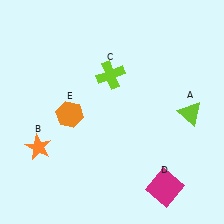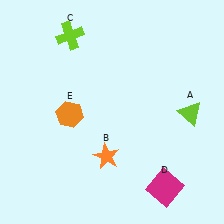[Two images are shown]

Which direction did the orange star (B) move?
The orange star (B) moved right.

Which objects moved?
The objects that moved are: the orange star (B), the lime cross (C).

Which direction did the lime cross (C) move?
The lime cross (C) moved left.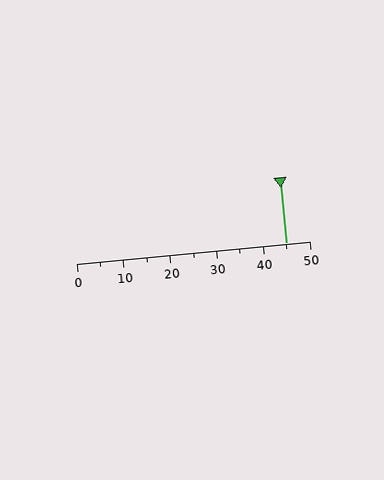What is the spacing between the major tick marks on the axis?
The major ticks are spaced 10 apart.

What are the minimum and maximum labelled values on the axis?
The axis runs from 0 to 50.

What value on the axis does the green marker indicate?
The marker indicates approximately 45.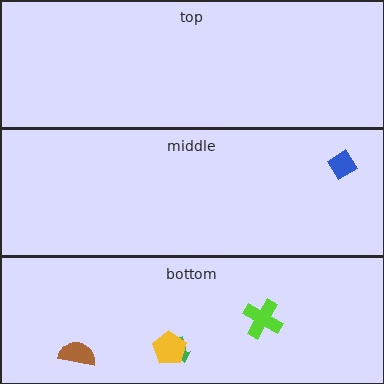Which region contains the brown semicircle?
The bottom region.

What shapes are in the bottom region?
The green arrow, the lime cross, the yellow pentagon, the brown semicircle.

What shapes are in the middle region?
The blue diamond.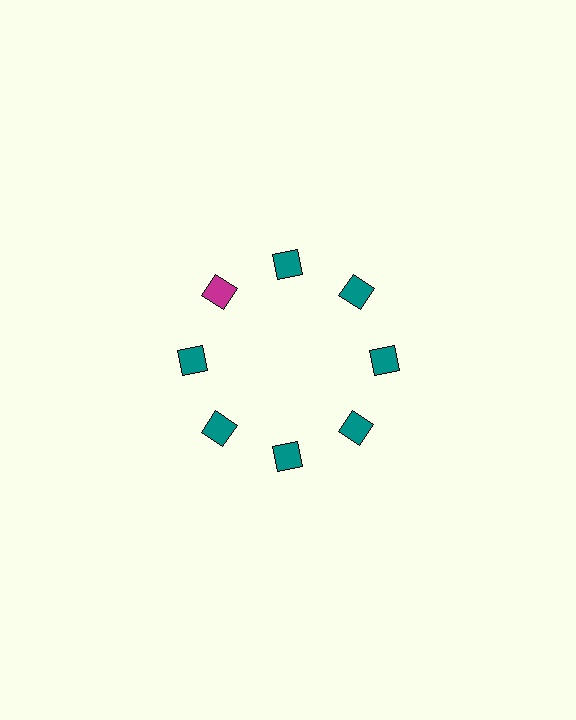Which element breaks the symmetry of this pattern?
The magenta diamond at roughly the 10 o'clock position breaks the symmetry. All other shapes are teal diamonds.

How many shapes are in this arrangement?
There are 8 shapes arranged in a ring pattern.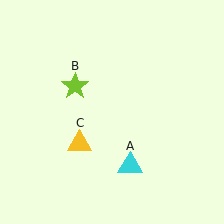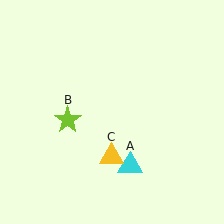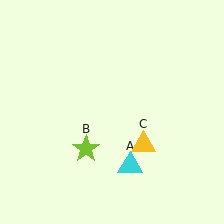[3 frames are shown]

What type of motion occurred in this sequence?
The lime star (object B), yellow triangle (object C) rotated counterclockwise around the center of the scene.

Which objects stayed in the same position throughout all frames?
Cyan triangle (object A) remained stationary.